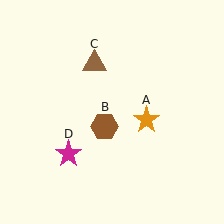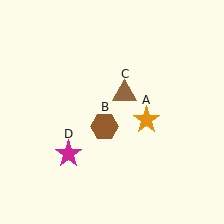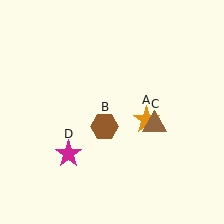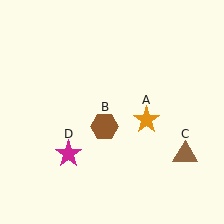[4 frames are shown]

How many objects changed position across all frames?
1 object changed position: brown triangle (object C).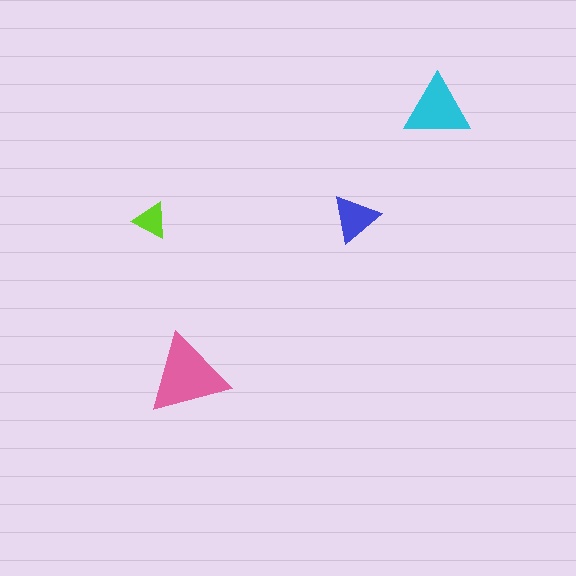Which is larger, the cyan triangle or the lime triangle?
The cyan one.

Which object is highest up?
The cyan triangle is topmost.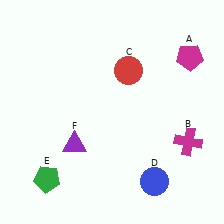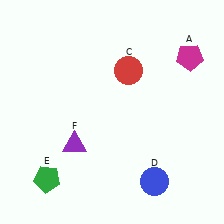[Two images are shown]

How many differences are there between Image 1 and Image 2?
There is 1 difference between the two images.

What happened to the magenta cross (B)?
The magenta cross (B) was removed in Image 2. It was in the bottom-right area of Image 1.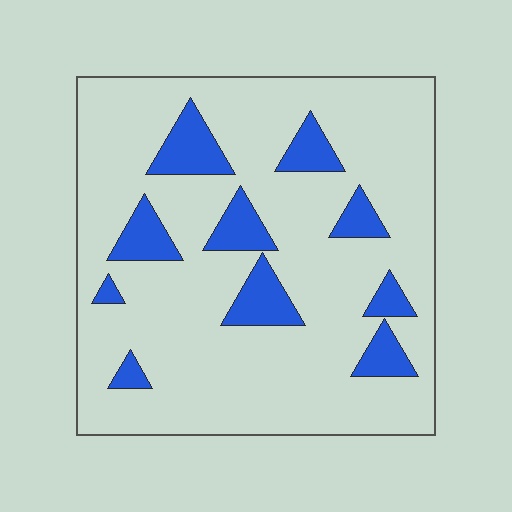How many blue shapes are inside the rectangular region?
10.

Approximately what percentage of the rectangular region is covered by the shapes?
Approximately 15%.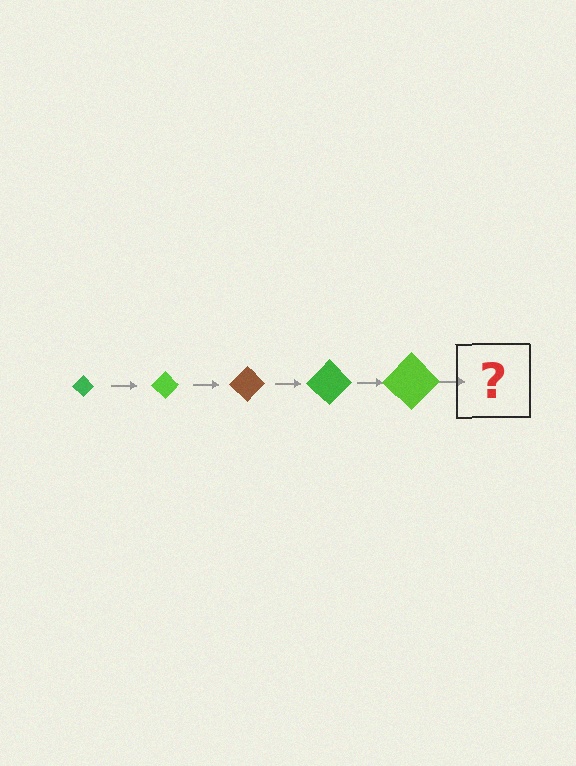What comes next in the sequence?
The next element should be a brown diamond, larger than the previous one.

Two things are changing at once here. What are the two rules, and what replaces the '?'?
The two rules are that the diamond grows larger each step and the color cycles through green, lime, and brown. The '?' should be a brown diamond, larger than the previous one.